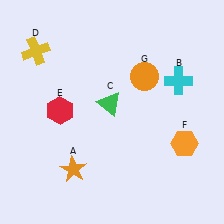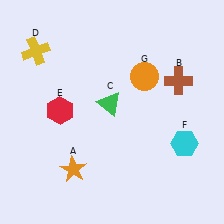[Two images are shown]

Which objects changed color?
B changed from cyan to brown. F changed from orange to cyan.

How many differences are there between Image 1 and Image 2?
There are 2 differences between the two images.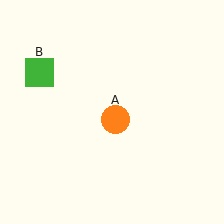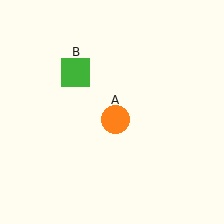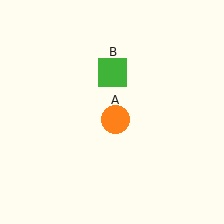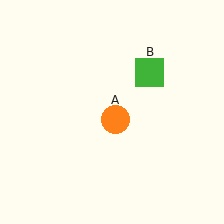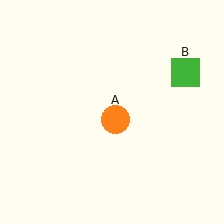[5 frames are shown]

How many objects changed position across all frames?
1 object changed position: green square (object B).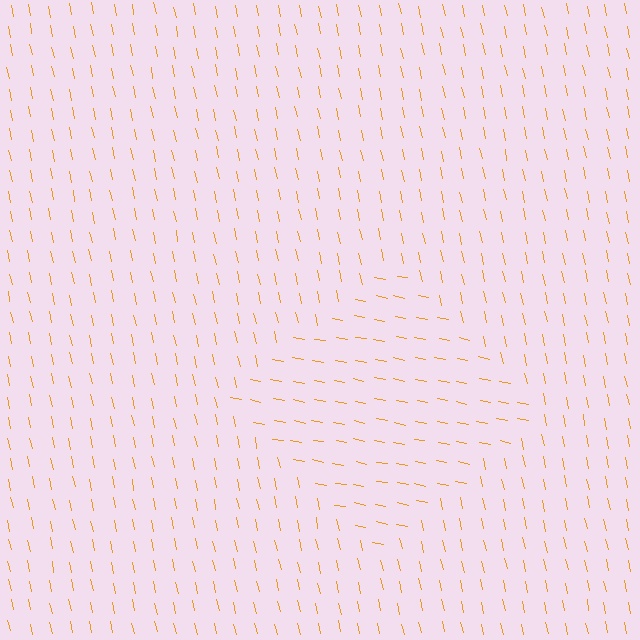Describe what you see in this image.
The image is filled with small orange line segments. A diamond region in the image has lines oriented differently from the surrounding lines, creating a visible texture boundary.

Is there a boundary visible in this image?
Yes, there is a texture boundary formed by a change in line orientation.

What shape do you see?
I see a diamond.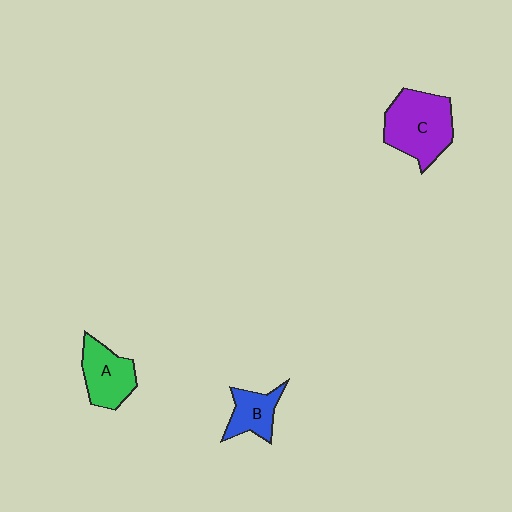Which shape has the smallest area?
Shape B (blue).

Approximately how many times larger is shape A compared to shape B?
Approximately 1.3 times.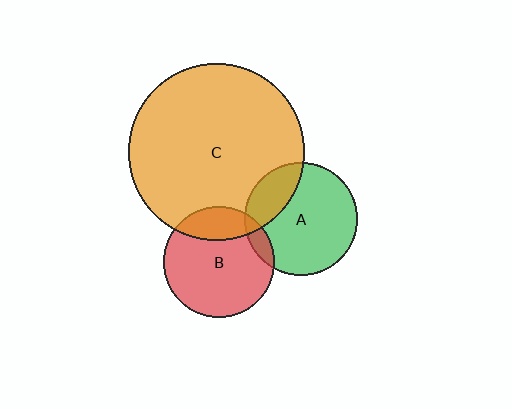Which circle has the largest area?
Circle C (orange).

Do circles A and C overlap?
Yes.